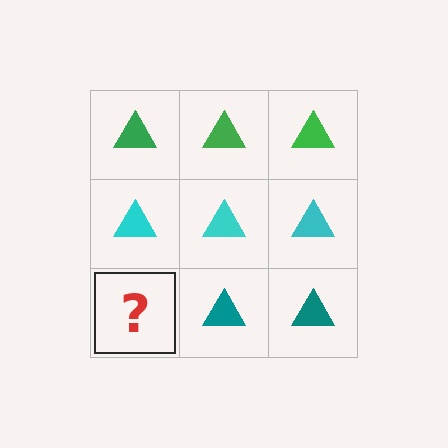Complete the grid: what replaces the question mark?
The question mark should be replaced with a teal triangle.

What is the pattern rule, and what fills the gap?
The rule is that each row has a consistent color. The gap should be filled with a teal triangle.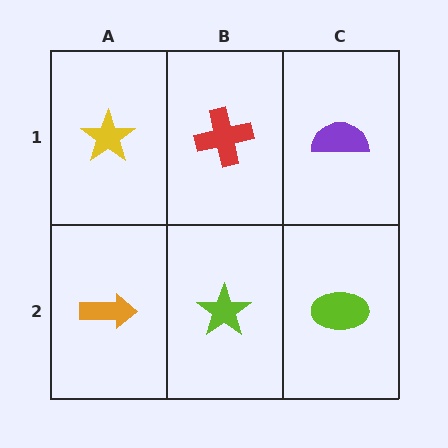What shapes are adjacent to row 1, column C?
A lime ellipse (row 2, column C), a red cross (row 1, column B).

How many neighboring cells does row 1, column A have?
2.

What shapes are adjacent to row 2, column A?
A yellow star (row 1, column A), a lime star (row 2, column B).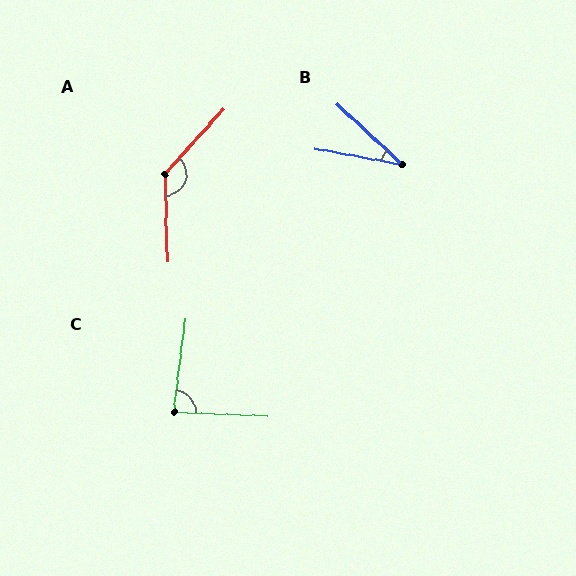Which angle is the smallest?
B, at approximately 33 degrees.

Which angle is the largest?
A, at approximately 136 degrees.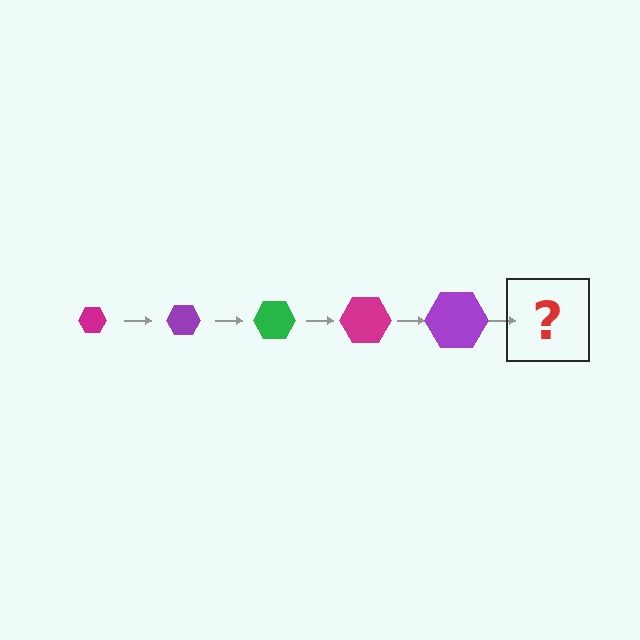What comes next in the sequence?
The next element should be a green hexagon, larger than the previous one.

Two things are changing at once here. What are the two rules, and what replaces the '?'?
The two rules are that the hexagon grows larger each step and the color cycles through magenta, purple, and green. The '?' should be a green hexagon, larger than the previous one.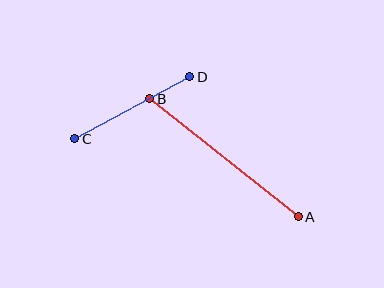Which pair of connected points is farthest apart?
Points A and B are farthest apart.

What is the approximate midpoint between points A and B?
The midpoint is at approximately (224, 158) pixels.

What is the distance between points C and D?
The distance is approximately 130 pixels.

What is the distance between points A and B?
The distance is approximately 190 pixels.